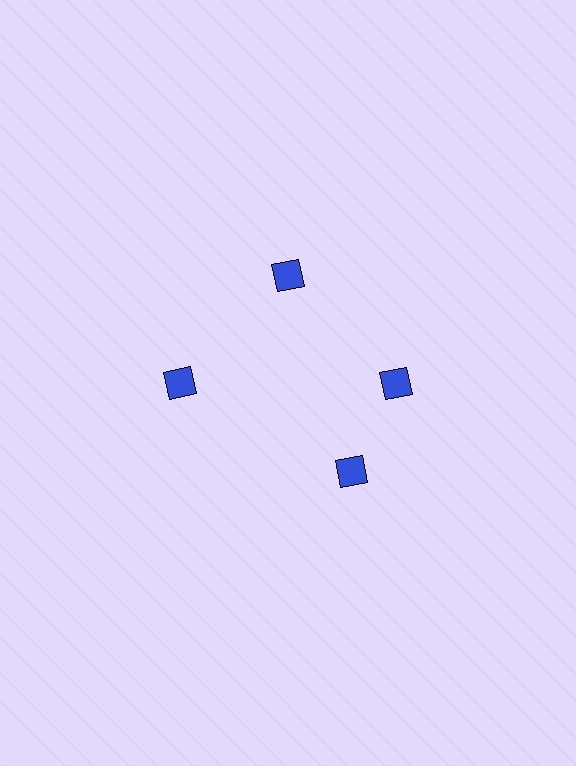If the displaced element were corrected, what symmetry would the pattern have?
It would have 4-fold rotational symmetry — the pattern would map onto itself every 90 degrees.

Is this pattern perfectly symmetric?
No. The 4 blue squares are arranged in a ring, but one element near the 6 o'clock position is rotated out of alignment along the ring, breaking the 4-fold rotational symmetry.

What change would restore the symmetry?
The symmetry would be restored by rotating it back into even spacing with its neighbors so that all 4 squares sit at equal angles and equal distance from the center.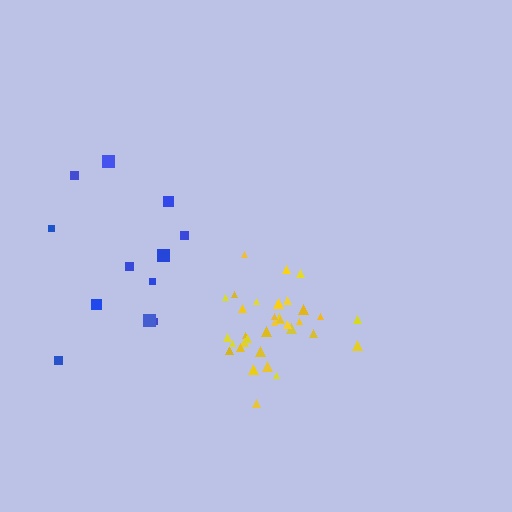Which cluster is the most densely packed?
Yellow.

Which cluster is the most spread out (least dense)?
Blue.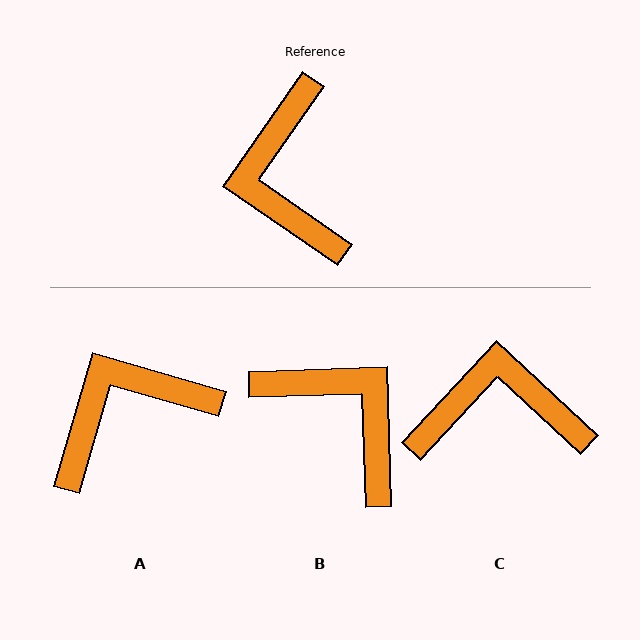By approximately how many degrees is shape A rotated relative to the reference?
Approximately 71 degrees clockwise.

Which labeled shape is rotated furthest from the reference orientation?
B, about 143 degrees away.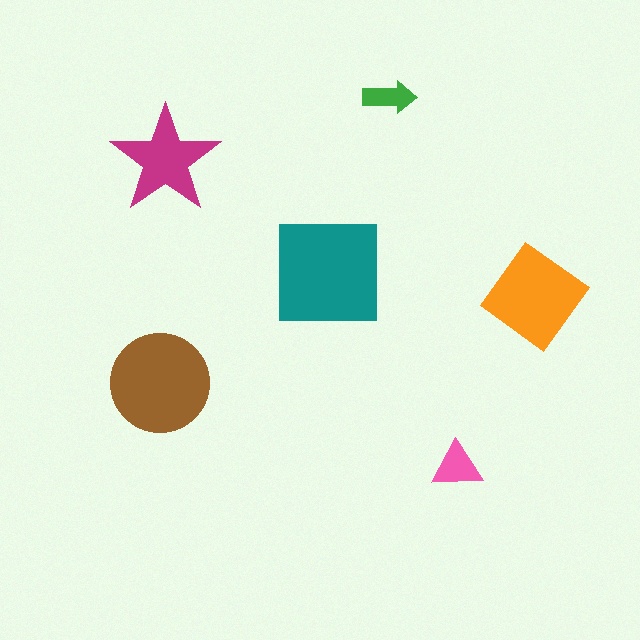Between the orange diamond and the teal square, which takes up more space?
The teal square.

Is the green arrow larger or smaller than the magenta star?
Smaller.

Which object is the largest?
The teal square.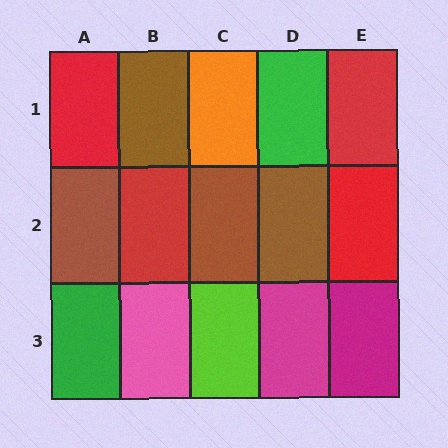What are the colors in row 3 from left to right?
Green, pink, lime, magenta, magenta.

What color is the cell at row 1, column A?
Red.